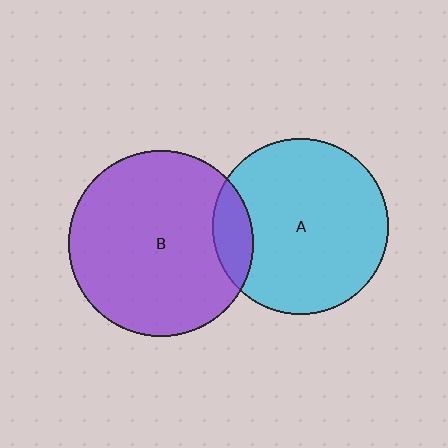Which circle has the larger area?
Circle B (purple).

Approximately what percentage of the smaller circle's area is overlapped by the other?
Approximately 15%.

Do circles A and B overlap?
Yes.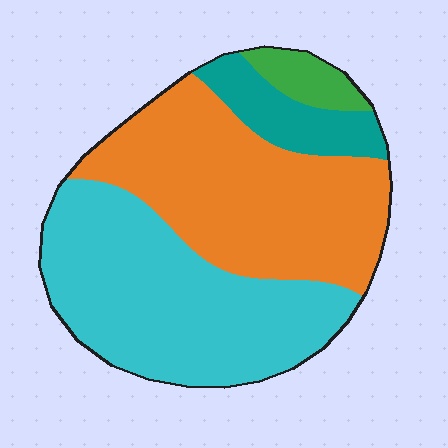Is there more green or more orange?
Orange.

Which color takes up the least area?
Green, at roughly 5%.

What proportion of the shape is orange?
Orange covers 42% of the shape.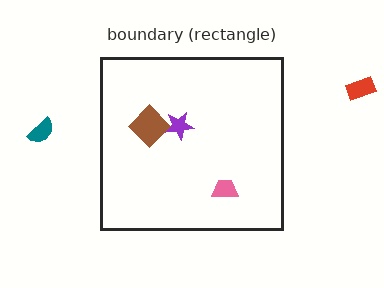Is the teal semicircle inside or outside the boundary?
Outside.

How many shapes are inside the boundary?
3 inside, 2 outside.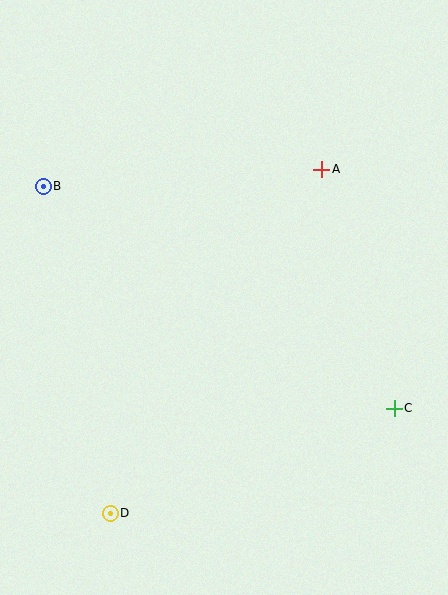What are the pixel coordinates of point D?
Point D is at (110, 513).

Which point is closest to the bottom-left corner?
Point D is closest to the bottom-left corner.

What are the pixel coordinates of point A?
Point A is at (322, 169).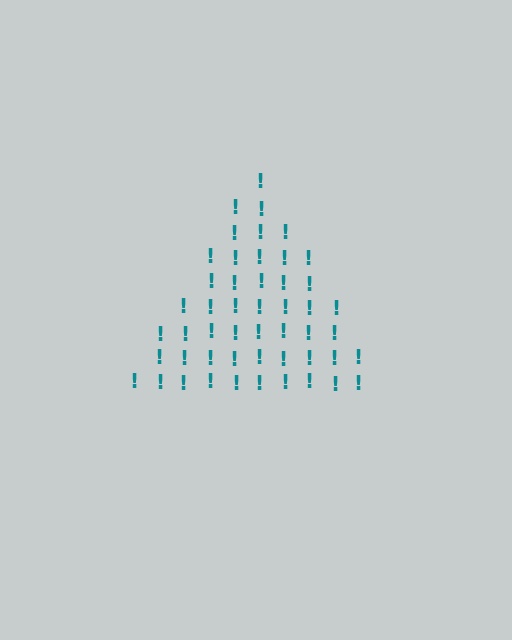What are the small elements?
The small elements are exclamation marks.